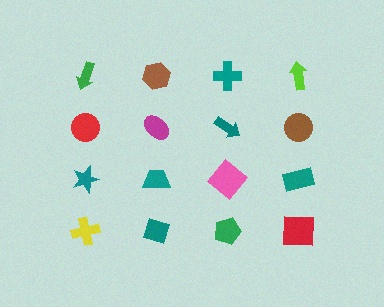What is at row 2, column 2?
A magenta ellipse.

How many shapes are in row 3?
4 shapes.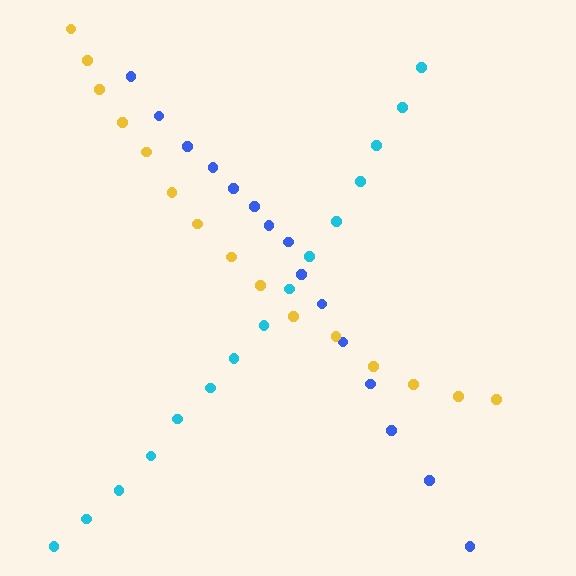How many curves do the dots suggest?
There are 3 distinct paths.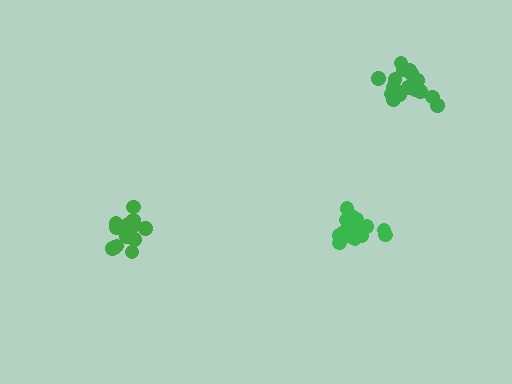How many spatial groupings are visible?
There are 3 spatial groupings.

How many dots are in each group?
Group 1: 17 dots, Group 2: 16 dots, Group 3: 16 dots (49 total).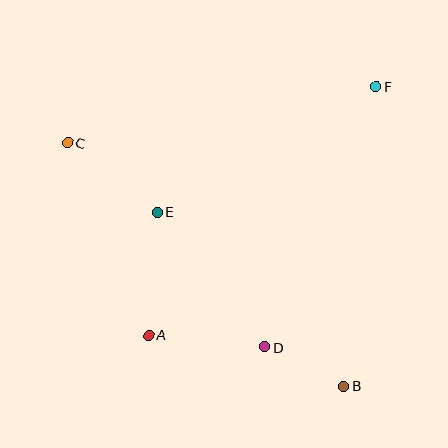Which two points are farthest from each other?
Points B and C are farthest from each other.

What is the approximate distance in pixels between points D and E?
The distance between D and E is approximately 173 pixels.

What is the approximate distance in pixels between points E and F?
The distance between E and F is approximately 252 pixels.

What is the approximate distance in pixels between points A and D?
The distance between A and D is approximately 117 pixels.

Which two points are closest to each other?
Points B and D are closest to each other.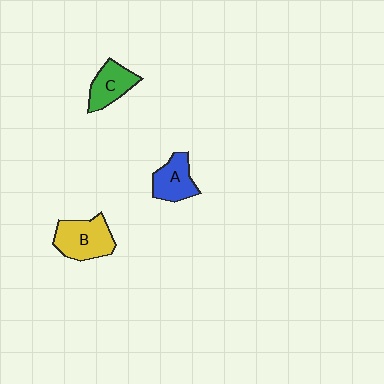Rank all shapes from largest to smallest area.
From largest to smallest: B (yellow), A (blue), C (green).